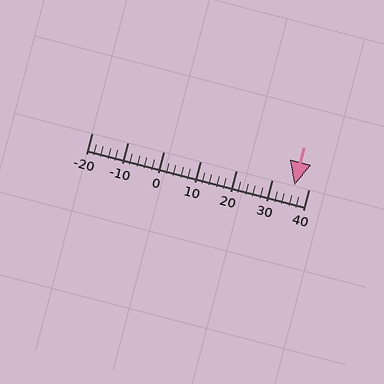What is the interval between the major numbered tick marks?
The major tick marks are spaced 10 units apart.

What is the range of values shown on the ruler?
The ruler shows values from -20 to 40.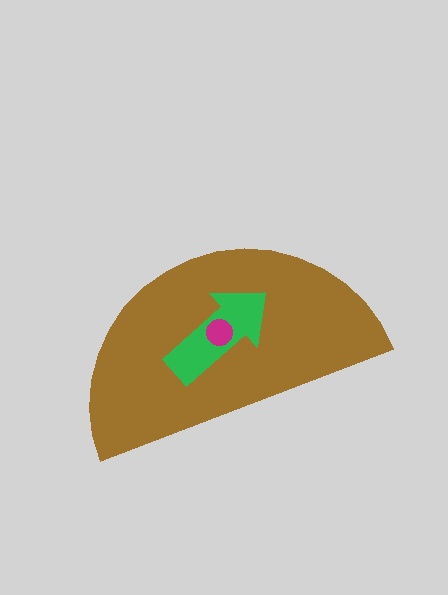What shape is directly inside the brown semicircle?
The green arrow.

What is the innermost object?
The magenta circle.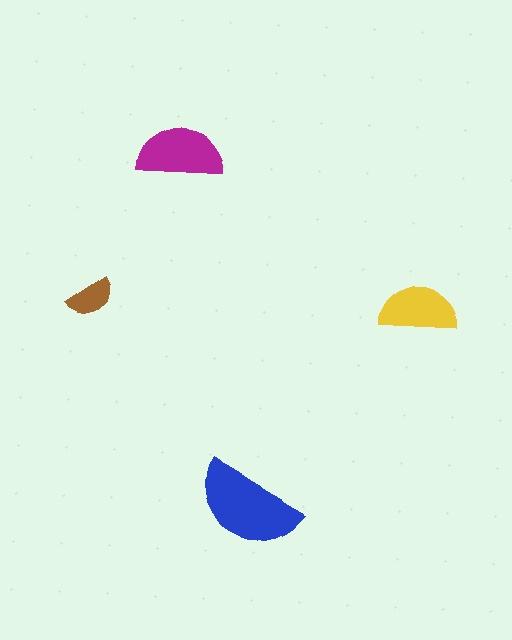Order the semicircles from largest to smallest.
the blue one, the magenta one, the yellow one, the brown one.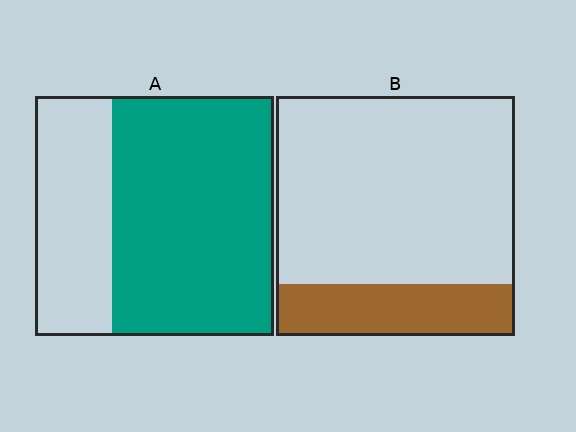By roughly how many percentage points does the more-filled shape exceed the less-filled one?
By roughly 45 percentage points (A over B).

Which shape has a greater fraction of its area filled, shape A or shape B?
Shape A.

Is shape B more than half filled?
No.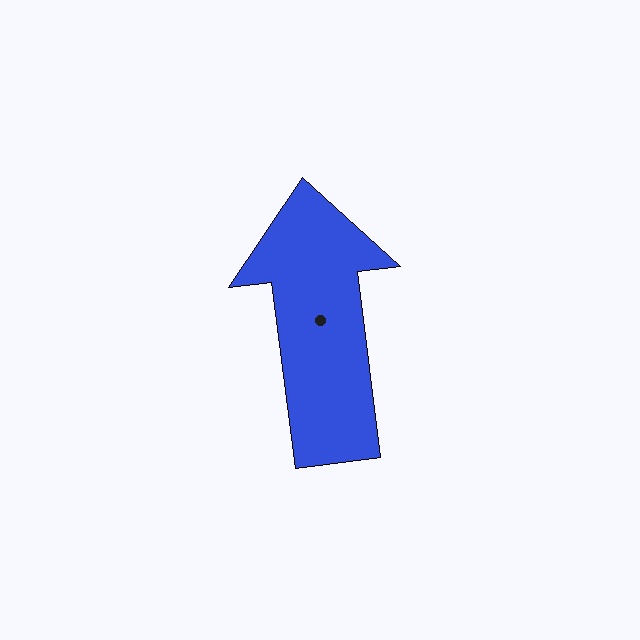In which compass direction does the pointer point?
North.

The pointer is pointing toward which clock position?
Roughly 12 o'clock.